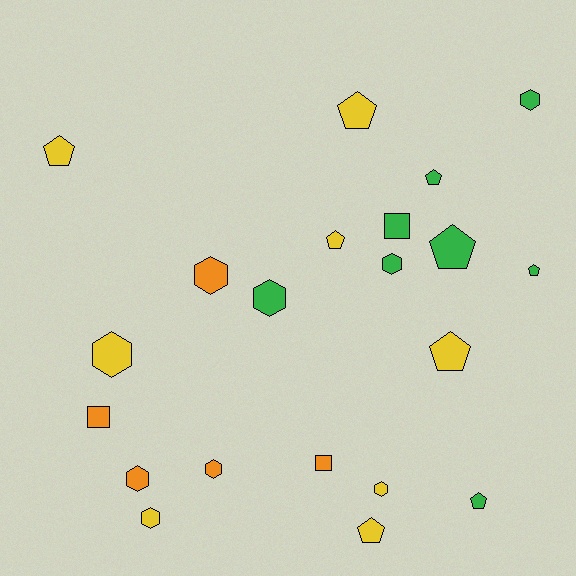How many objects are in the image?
There are 21 objects.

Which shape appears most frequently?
Hexagon, with 9 objects.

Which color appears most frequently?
Yellow, with 8 objects.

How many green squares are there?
There is 1 green square.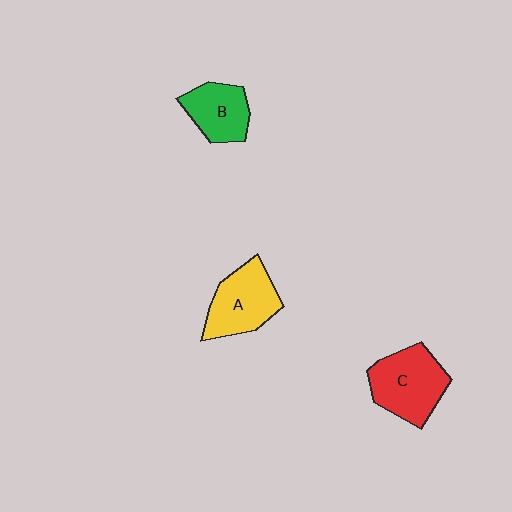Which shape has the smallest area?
Shape B (green).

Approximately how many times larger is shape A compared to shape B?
Approximately 1.2 times.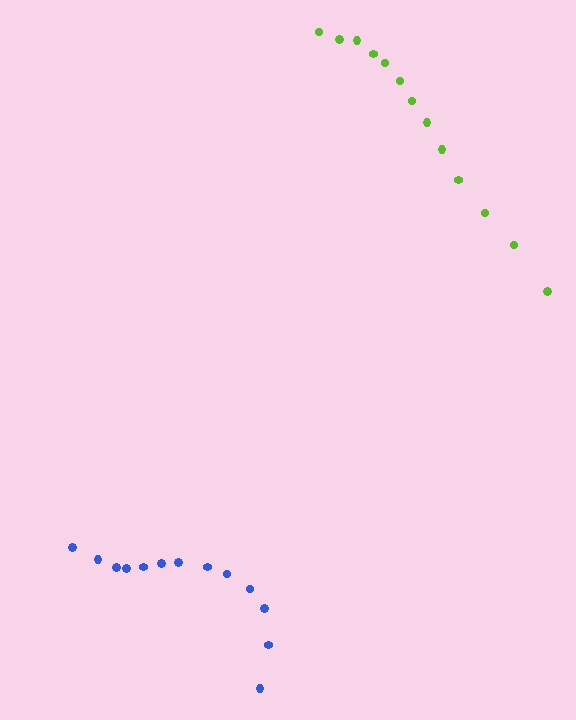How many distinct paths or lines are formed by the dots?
There are 2 distinct paths.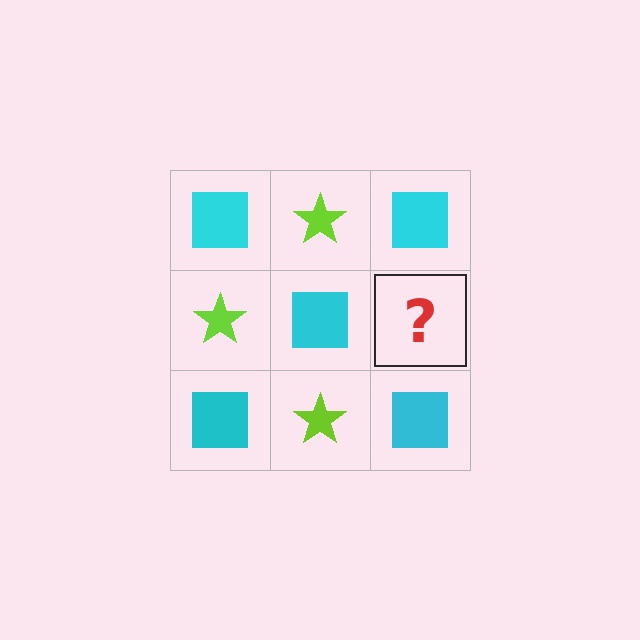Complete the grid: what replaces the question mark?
The question mark should be replaced with a lime star.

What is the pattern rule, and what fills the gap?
The rule is that it alternates cyan square and lime star in a checkerboard pattern. The gap should be filled with a lime star.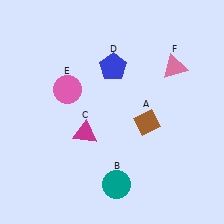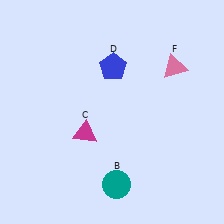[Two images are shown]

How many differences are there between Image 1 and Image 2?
There are 2 differences between the two images.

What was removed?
The pink circle (E), the brown diamond (A) were removed in Image 2.